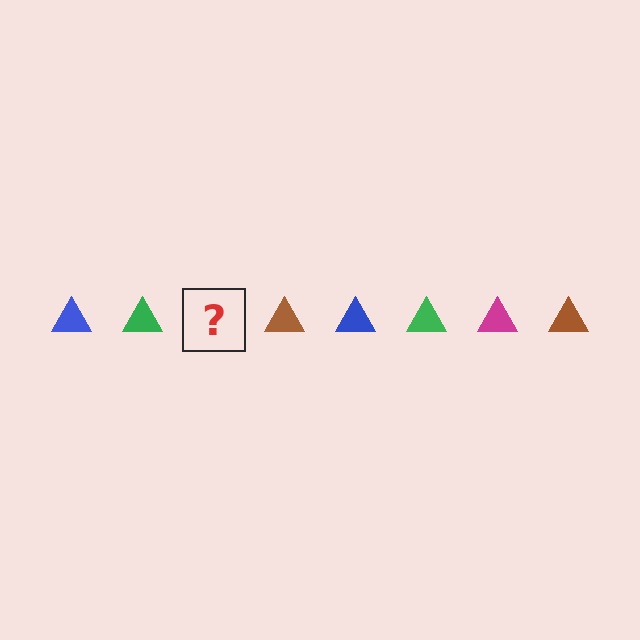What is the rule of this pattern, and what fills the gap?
The rule is that the pattern cycles through blue, green, magenta, brown triangles. The gap should be filled with a magenta triangle.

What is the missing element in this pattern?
The missing element is a magenta triangle.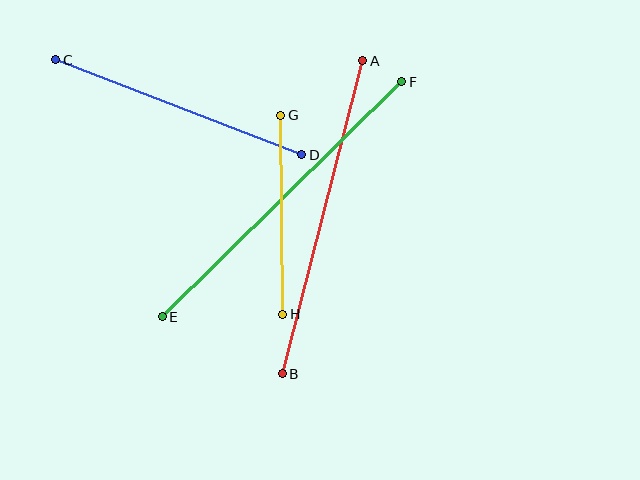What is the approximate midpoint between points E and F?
The midpoint is at approximately (282, 199) pixels.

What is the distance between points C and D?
The distance is approximately 264 pixels.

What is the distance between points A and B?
The distance is approximately 323 pixels.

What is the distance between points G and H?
The distance is approximately 199 pixels.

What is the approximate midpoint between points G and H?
The midpoint is at approximately (282, 215) pixels.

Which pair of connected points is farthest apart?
Points E and F are farthest apart.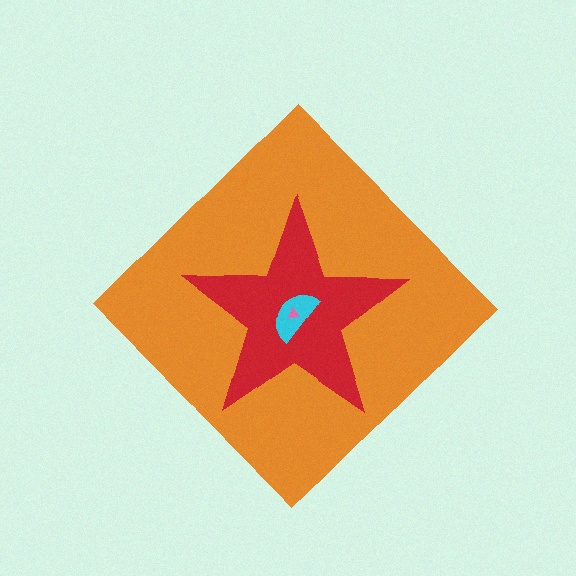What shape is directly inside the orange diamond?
The red star.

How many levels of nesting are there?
4.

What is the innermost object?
The pink triangle.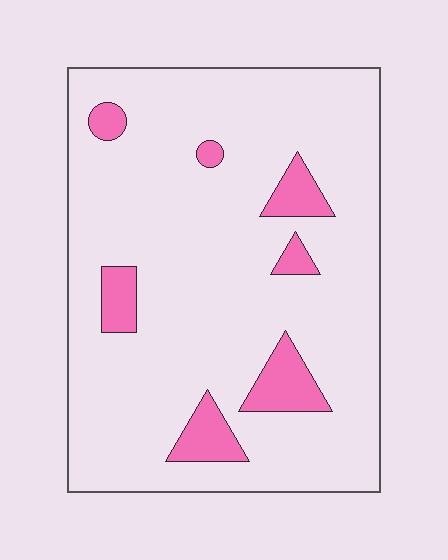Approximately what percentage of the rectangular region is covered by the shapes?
Approximately 10%.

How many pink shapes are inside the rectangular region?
7.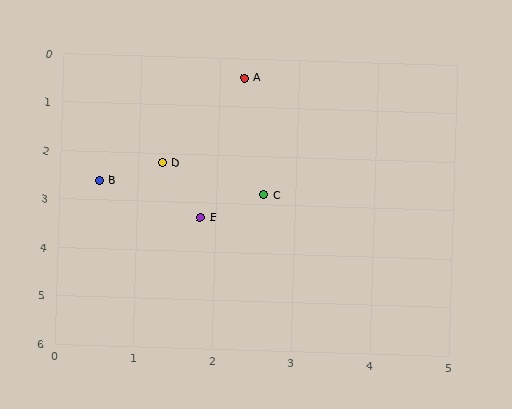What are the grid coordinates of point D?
Point D is at approximately (1.3, 2.2).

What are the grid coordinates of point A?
Point A is at approximately (2.3, 0.4).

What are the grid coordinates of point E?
Point E is at approximately (1.8, 3.3).